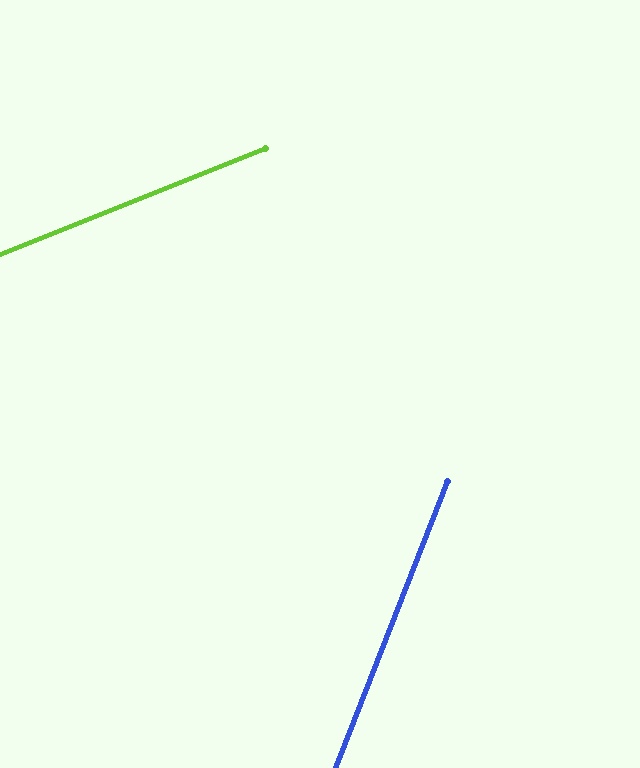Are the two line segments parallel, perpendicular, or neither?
Neither parallel nor perpendicular — they differ by about 47°.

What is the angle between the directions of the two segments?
Approximately 47 degrees.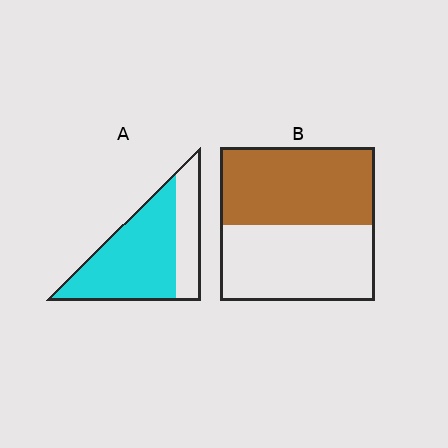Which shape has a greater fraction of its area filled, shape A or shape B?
Shape A.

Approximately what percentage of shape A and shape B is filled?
A is approximately 70% and B is approximately 50%.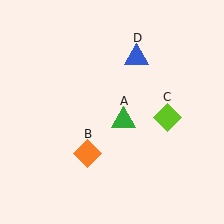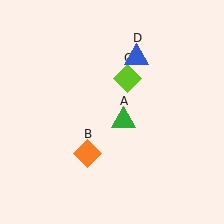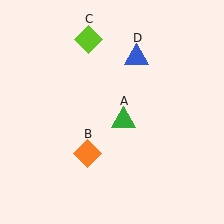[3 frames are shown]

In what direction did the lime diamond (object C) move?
The lime diamond (object C) moved up and to the left.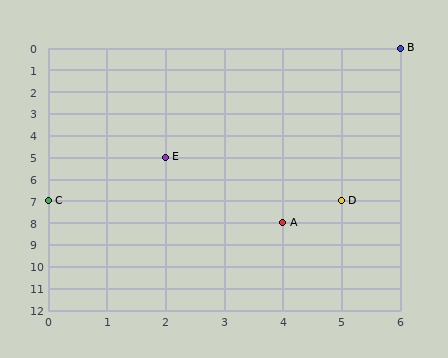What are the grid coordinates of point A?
Point A is at grid coordinates (4, 8).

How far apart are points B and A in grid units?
Points B and A are 2 columns and 8 rows apart (about 8.2 grid units diagonally).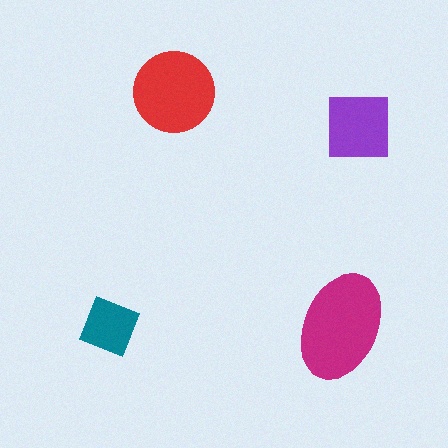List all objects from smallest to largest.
The teal diamond, the purple square, the red circle, the magenta ellipse.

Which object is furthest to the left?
The teal diamond is leftmost.